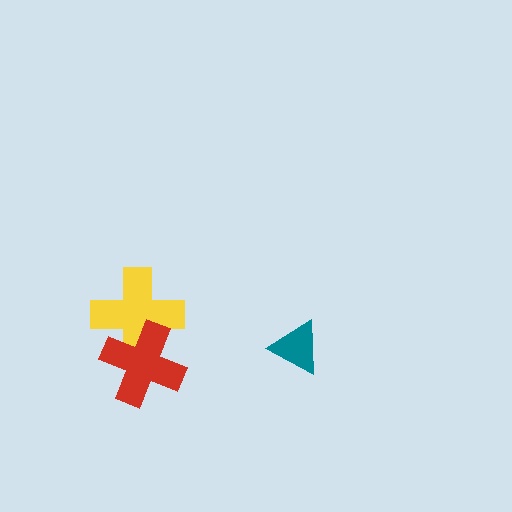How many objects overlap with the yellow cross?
1 object overlaps with the yellow cross.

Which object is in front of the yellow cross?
The red cross is in front of the yellow cross.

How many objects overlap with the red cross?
1 object overlaps with the red cross.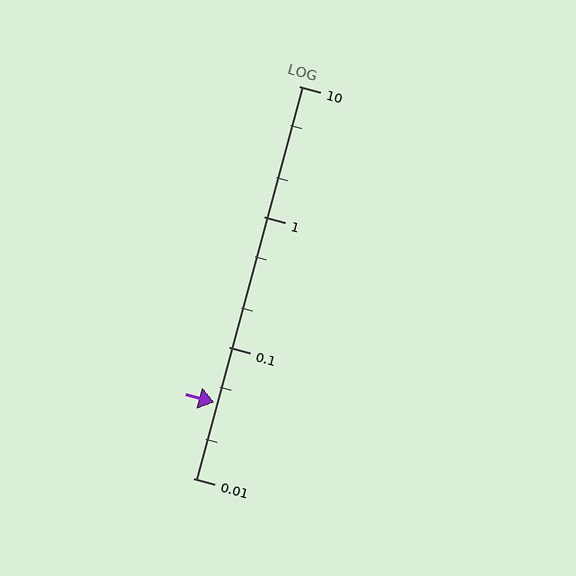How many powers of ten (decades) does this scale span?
The scale spans 3 decades, from 0.01 to 10.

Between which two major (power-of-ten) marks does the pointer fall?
The pointer is between 0.01 and 0.1.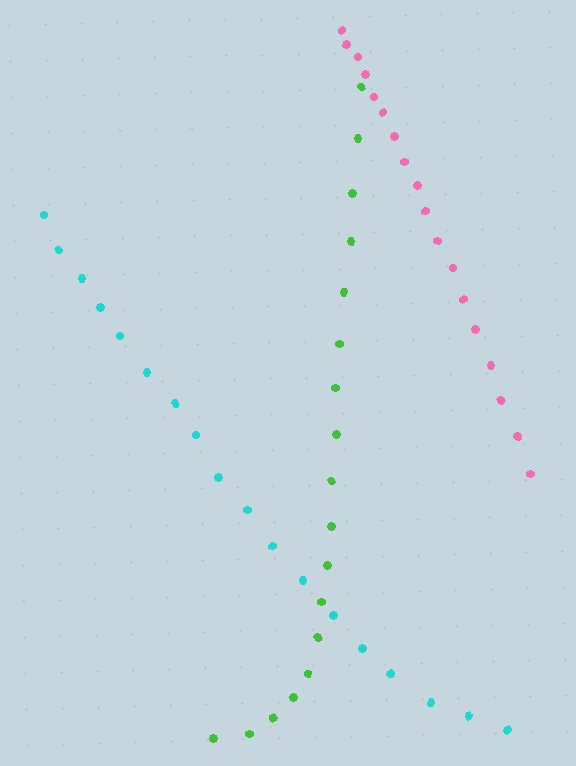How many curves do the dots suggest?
There are 3 distinct paths.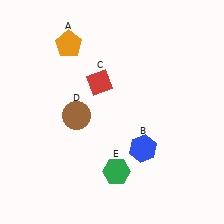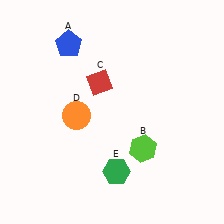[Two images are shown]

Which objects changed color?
A changed from orange to blue. B changed from blue to lime. D changed from brown to orange.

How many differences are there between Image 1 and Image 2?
There are 3 differences between the two images.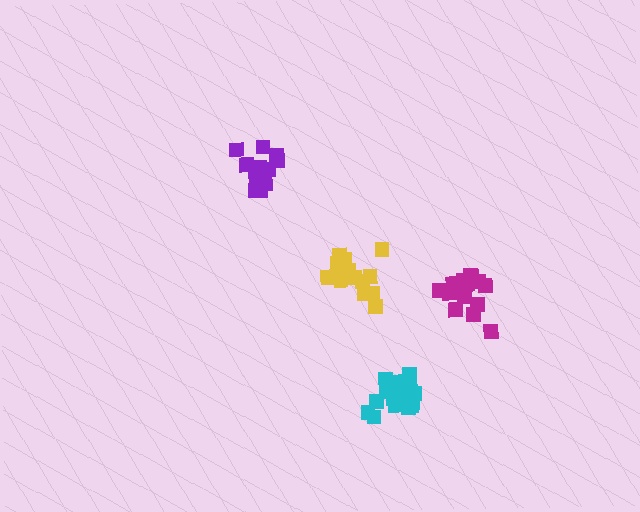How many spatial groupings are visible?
There are 4 spatial groupings.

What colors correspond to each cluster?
The clusters are colored: yellow, magenta, cyan, purple.